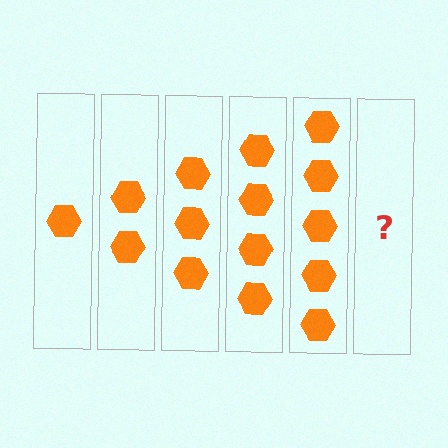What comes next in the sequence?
The next element should be 6 hexagons.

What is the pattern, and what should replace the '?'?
The pattern is that each step adds one more hexagon. The '?' should be 6 hexagons.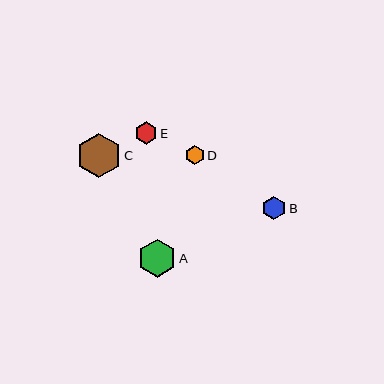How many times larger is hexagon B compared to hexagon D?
Hexagon B is approximately 1.2 times the size of hexagon D.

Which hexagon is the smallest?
Hexagon D is the smallest with a size of approximately 20 pixels.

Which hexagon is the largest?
Hexagon C is the largest with a size of approximately 45 pixels.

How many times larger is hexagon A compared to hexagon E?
Hexagon A is approximately 1.7 times the size of hexagon E.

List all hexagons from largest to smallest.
From largest to smallest: C, A, B, E, D.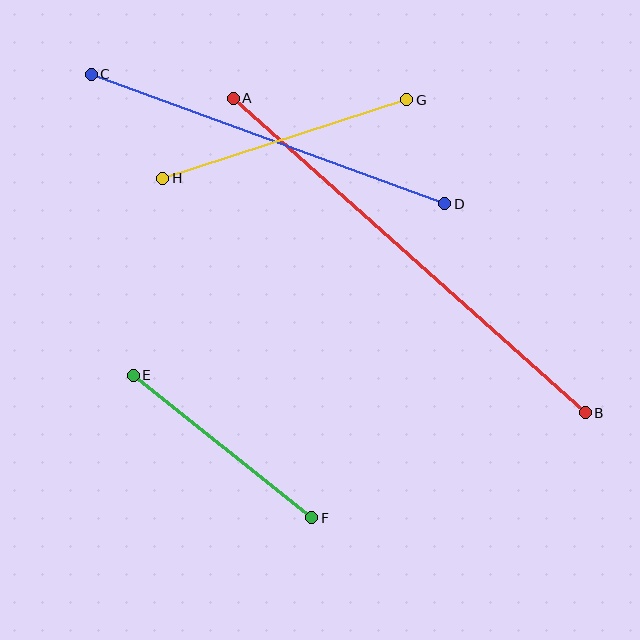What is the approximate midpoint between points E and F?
The midpoint is at approximately (223, 447) pixels.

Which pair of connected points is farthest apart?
Points A and B are farthest apart.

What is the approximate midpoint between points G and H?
The midpoint is at approximately (285, 139) pixels.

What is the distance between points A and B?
The distance is approximately 472 pixels.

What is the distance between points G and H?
The distance is approximately 256 pixels.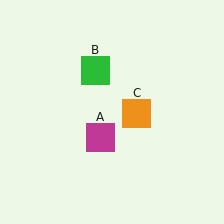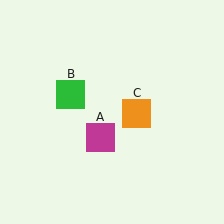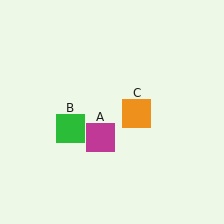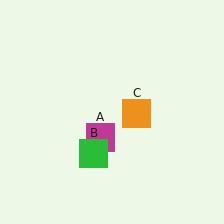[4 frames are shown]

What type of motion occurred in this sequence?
The green square (object B) rotated counterclockwise around the center of the scene.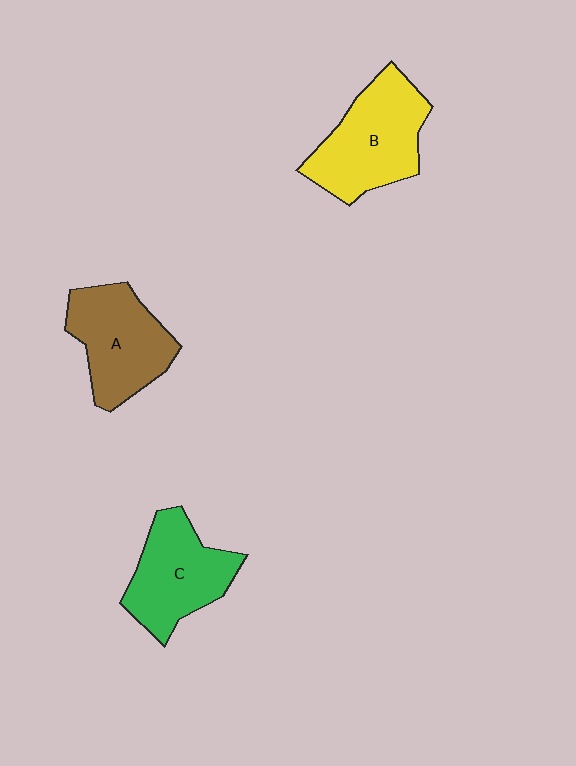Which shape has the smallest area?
Shape C (green).